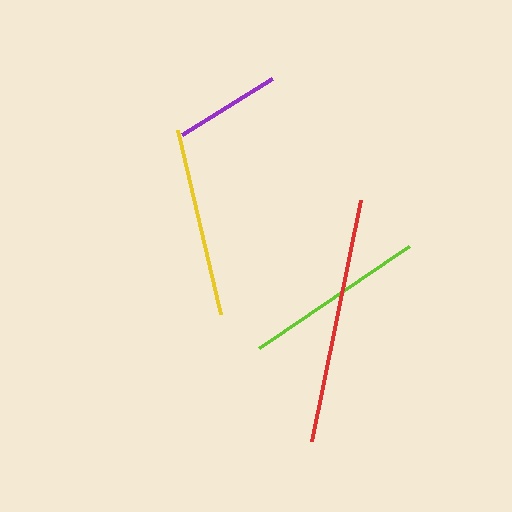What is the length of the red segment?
The red segment is approximately 246 pixels long.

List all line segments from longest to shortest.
From longest to shortest: red, yellow, lime, purple.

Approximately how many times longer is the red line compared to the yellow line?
The red line is approximately 1.3 times the length of the yellow line.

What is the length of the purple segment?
The purple segment is approximately 106 pixels long.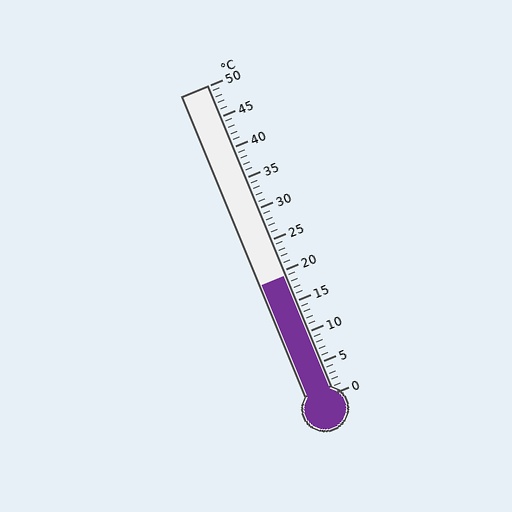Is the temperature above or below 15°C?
The temperature is above 15°C.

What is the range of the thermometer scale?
The thermometer scale ranges from 0°C to 50°C.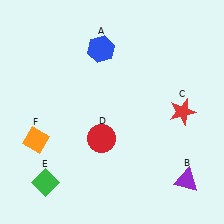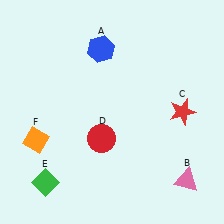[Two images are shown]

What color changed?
The triangle (B) changed from purple in Image 1 to pink in Image 2.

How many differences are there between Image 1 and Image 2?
There is 1 difference between the two images.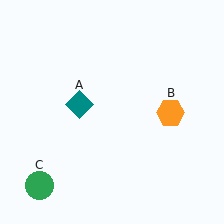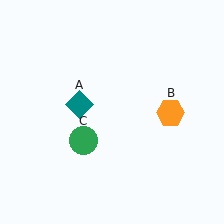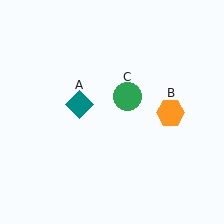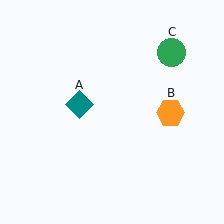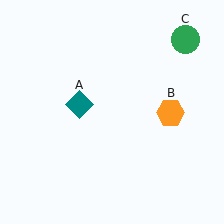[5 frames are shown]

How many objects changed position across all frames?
1 object changed position: green circle (object C).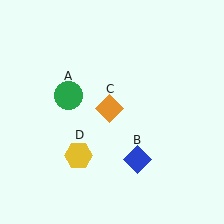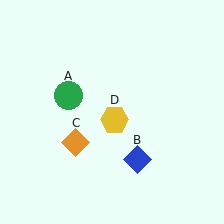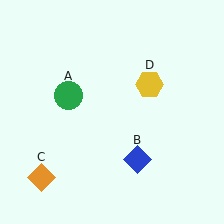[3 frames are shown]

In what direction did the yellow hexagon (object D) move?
The yellow hexagon (object D) moved up and to the right.